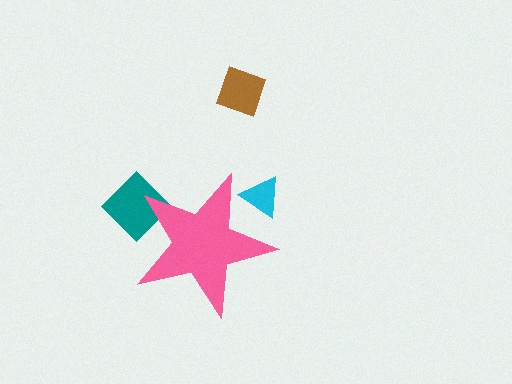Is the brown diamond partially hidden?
No, the brown diamond is fully visible.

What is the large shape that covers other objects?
A pink star.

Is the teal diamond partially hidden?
Yes, the teal diamond is partially hidden behind the pink star.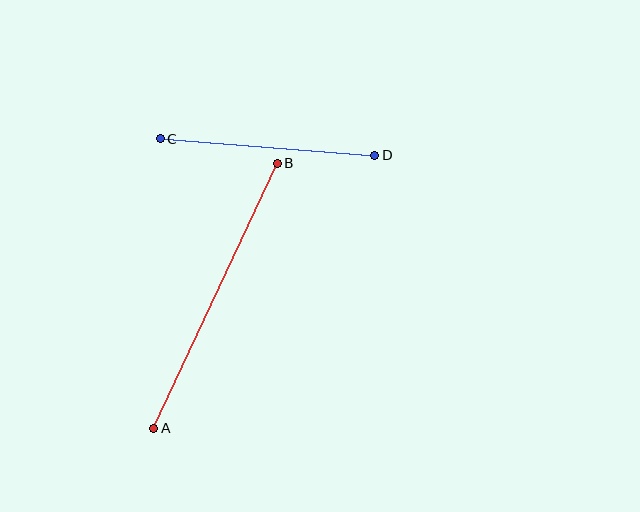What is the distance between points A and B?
The distance is approximately 292 pixels.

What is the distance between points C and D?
The distance is approximately 215 pixels.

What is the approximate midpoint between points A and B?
The midpoint is at approximately (216, 296) pixels.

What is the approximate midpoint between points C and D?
The midpoint is at approximately (267, 147) pixels.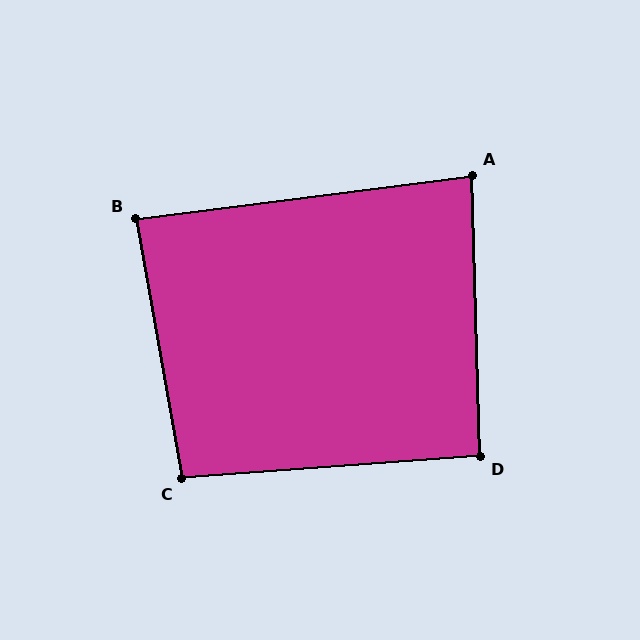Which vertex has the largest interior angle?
C, at approximately 96 degrees.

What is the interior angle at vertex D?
Approximately 93 degrees (approximately right).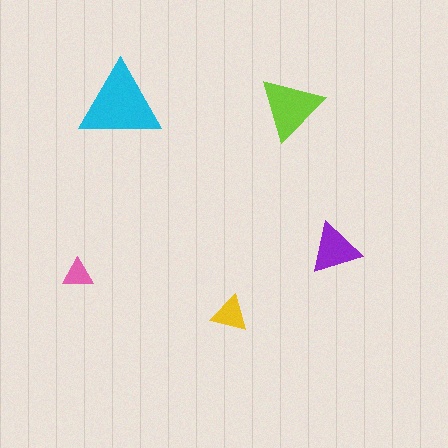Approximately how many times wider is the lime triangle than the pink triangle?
About 2 times wider.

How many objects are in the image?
There are 5 objects in the image.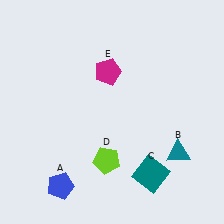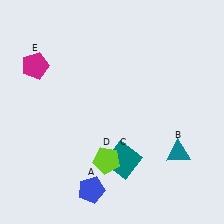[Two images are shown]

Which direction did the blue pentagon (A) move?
The blue pentagon (A) moved right.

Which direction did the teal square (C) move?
The teal square (C) moved left.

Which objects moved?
The objects that moved are: the blue pentagon (A), the teal square (C), the magenta pentagon (E).